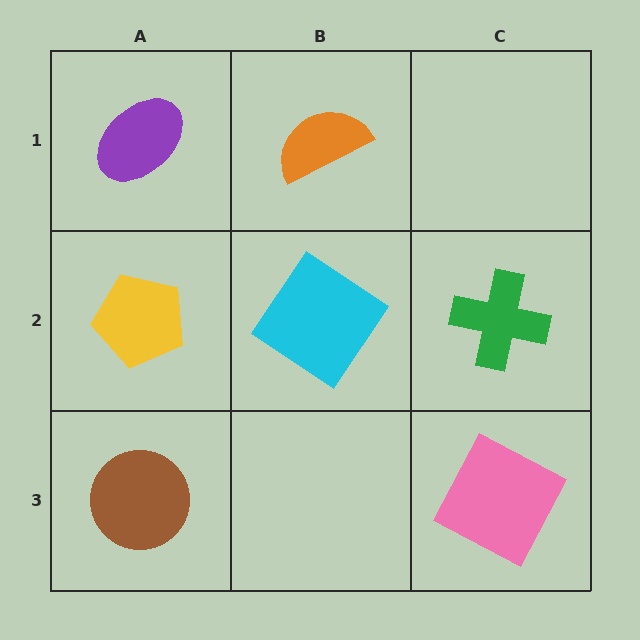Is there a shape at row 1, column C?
No, that cell is empty.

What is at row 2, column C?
A green cross.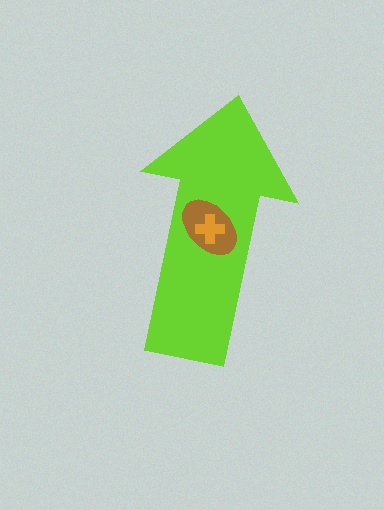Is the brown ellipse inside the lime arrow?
Yes.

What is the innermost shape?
The orange cross.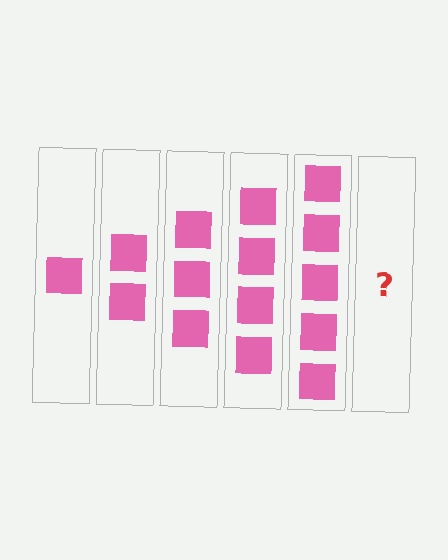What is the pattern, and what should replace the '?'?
The pattern is that each step adds one more square. The '?' should be 6 squares.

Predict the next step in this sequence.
The next step is 6 squares.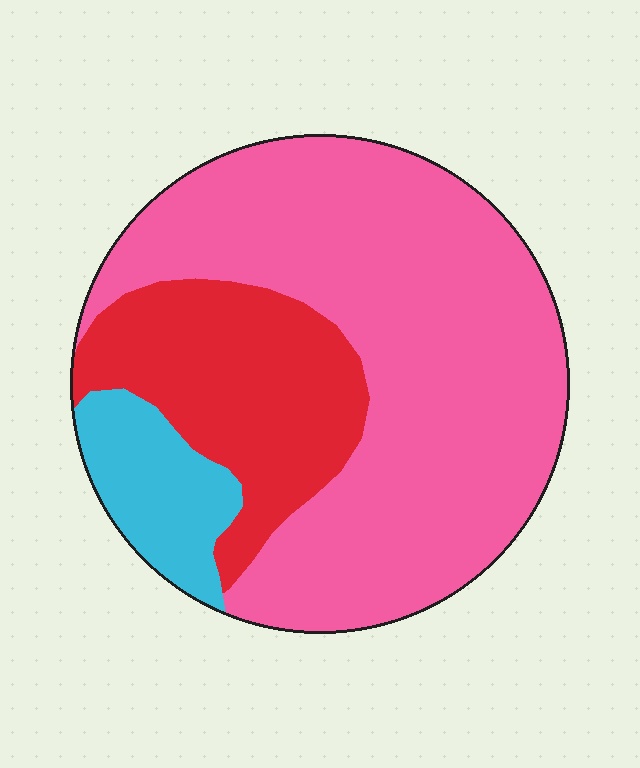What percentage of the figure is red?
Red covers around 25% of the figure.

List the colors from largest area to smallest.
From largest to smallest: pink, red, cyan.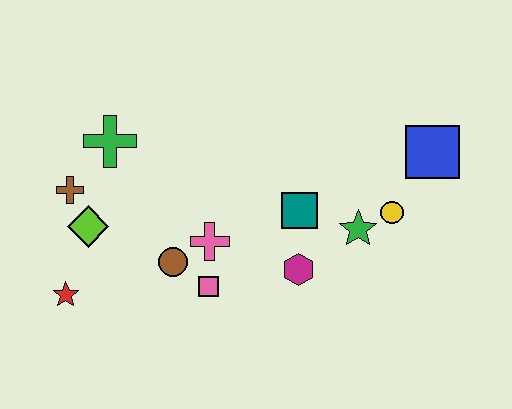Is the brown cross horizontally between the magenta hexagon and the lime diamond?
No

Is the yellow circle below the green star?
No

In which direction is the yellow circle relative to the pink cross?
The yellow circle is to the right of the pink cross.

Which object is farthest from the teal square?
The red star is farthest from the teal square.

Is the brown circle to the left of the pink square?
Yes